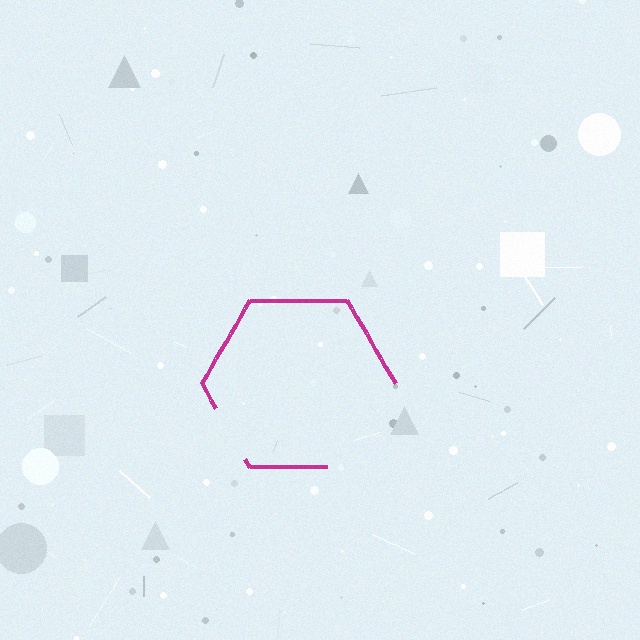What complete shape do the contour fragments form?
The contour fragments form a hexagon.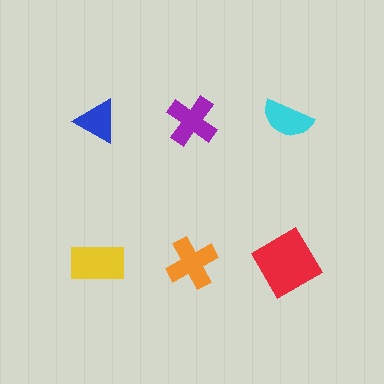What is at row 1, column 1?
A blue triangle.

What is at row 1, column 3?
A cyan semicircle.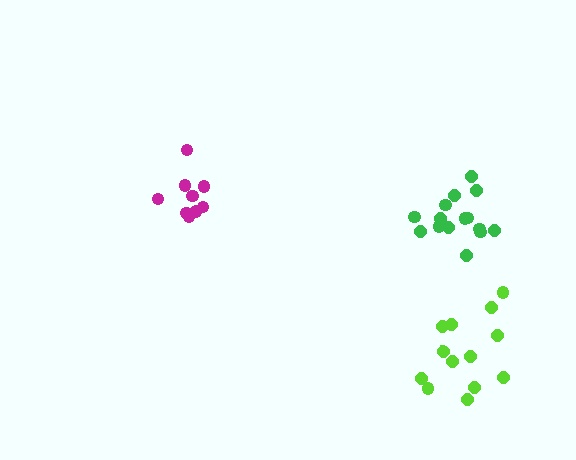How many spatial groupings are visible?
There are 3 spatial groupings.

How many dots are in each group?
Group 1: 15 dots, Group 2: 9 dots, Group 3: 13 dots (37 total).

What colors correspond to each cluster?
The clusters are colored: green, magenta, lime.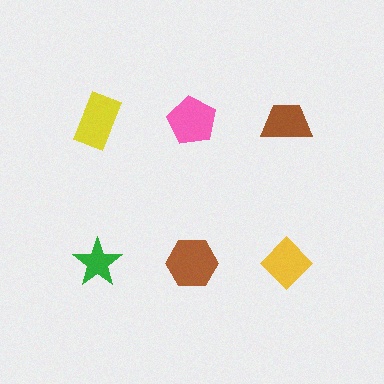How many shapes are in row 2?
3 shapes.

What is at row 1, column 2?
A pink pentagon.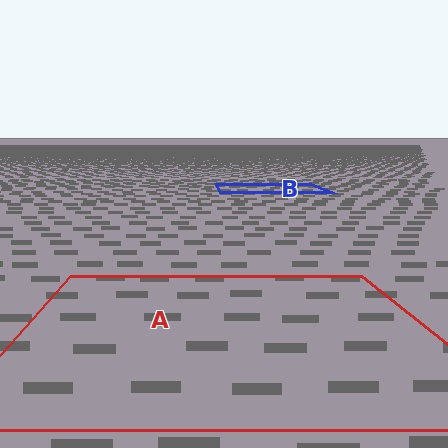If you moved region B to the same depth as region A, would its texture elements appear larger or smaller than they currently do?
They would appear larger. At a closer depth, the same texture elements are projected at a bigger on-screen size.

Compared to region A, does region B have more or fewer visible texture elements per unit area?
Region B has more texture elements per unit area — they are packed more densely because it is farther away.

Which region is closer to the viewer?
Region A is closer. The texture elements there are larger and more spread out.